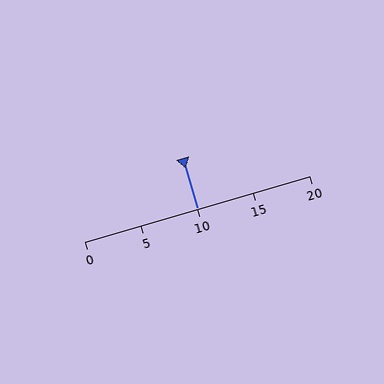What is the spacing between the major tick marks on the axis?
The major ticks are spaced 5 apart.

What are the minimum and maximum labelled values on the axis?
The axis runs from 0 to 20.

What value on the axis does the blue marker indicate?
The marker indicates approximately 10.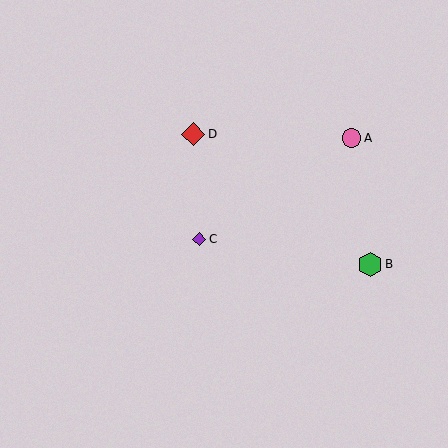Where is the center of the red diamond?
The center of the red diamond is at (193, 134).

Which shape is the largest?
The green hexagon (labeled B) is the largest.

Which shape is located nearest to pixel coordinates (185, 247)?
The purple diamond (labeled C) at (199, 239) is nearest to that location.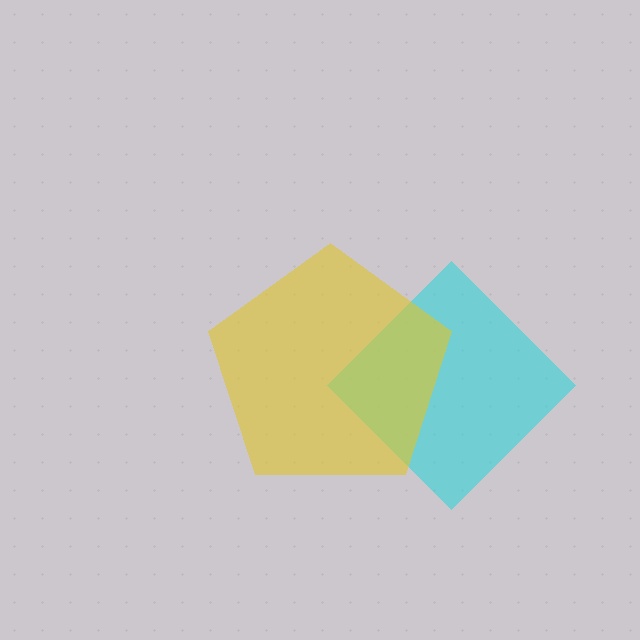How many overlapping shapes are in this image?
There are 2 overlapping shapes in the image.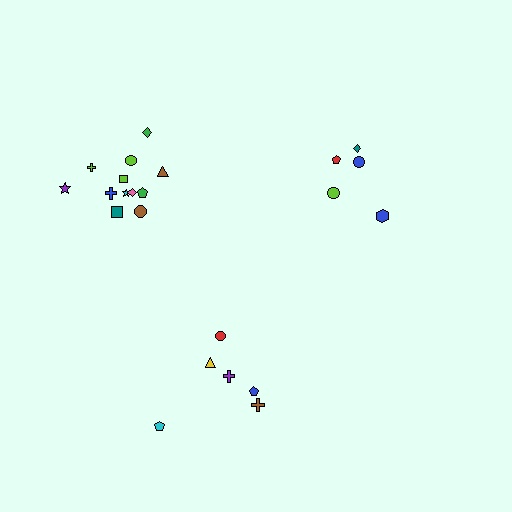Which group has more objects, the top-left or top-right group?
The top-left group.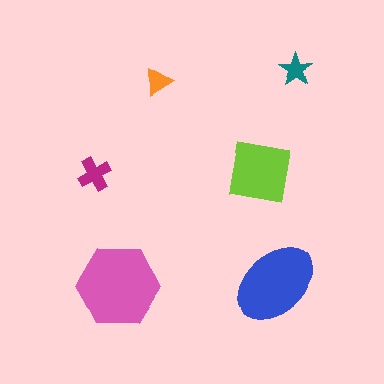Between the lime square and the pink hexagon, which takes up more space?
The pink hexagon.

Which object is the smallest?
The orange triangle.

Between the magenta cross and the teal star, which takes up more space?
The magenta cross.